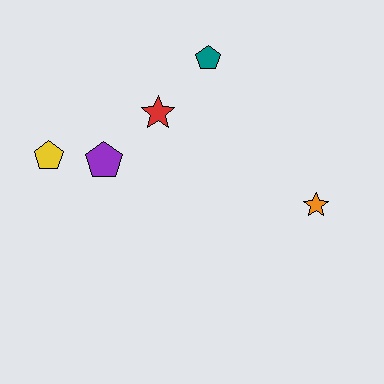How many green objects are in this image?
There are no green objects.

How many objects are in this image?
There are 5 objects.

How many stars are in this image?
There are 2 stars.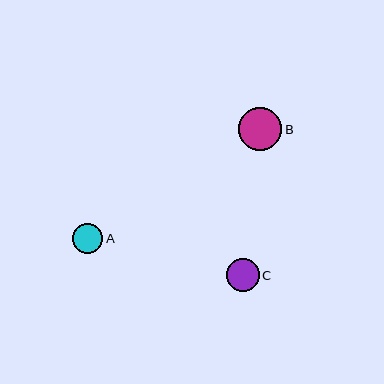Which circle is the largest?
Circle B is the largest with a size of approximately 43 pixels.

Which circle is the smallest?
Circle A is the smallest with a size of approximately 30 pixels.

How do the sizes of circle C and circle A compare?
Circle C and circle A are approximately the same size.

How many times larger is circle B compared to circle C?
Circle B is approximately 1.3 times the size of circle C.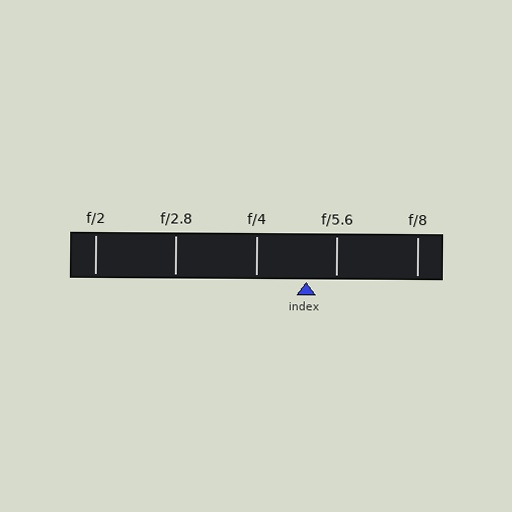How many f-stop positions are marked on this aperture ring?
There are 5 f-stop positions marked.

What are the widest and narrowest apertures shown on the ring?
The widest aperture shown is f/2 and the narrowest is f/8.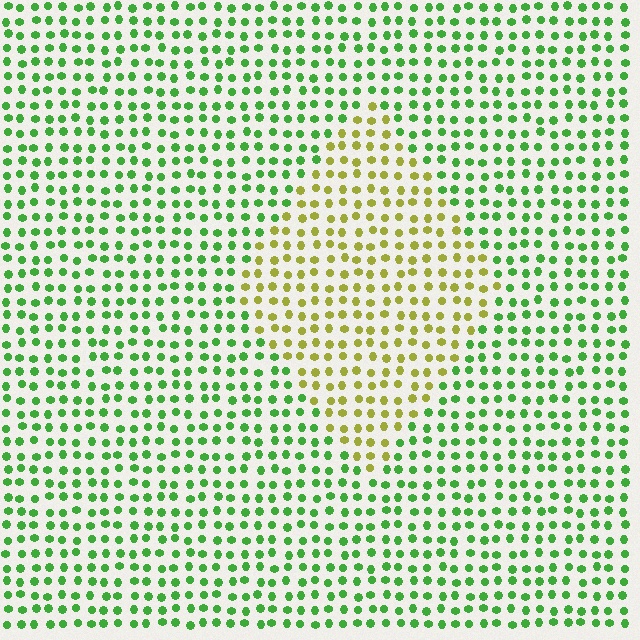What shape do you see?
I see a diamond.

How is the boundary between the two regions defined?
The boundary is defined purely by a slight shift in hue (about 52 degrees). Spacing, size, and orientation are identical on both sides.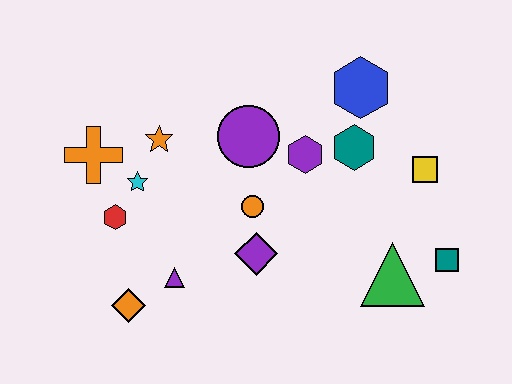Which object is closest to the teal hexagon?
The purple hexagon is closest to the teal hexagon.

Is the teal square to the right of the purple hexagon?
Yes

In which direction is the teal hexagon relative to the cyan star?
The teal hexagon is to the right of the cyan star.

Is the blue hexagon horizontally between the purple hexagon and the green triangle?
Yes